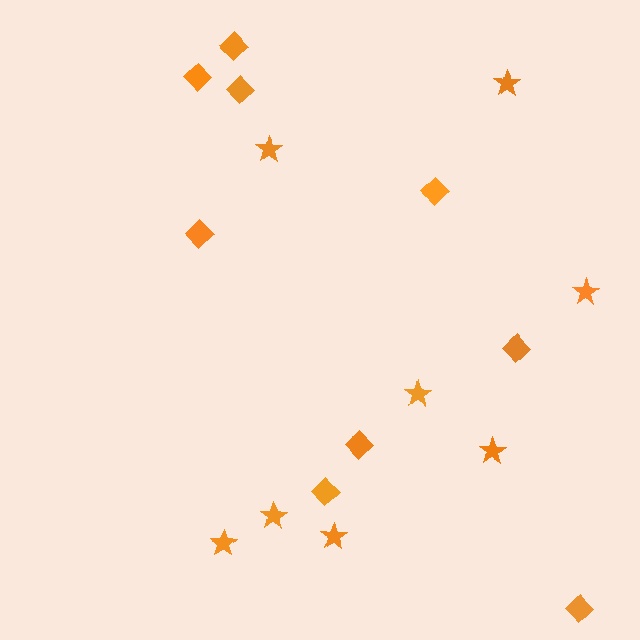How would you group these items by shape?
There are 2 groups: one group of diamonds (9) and one group of stars (8).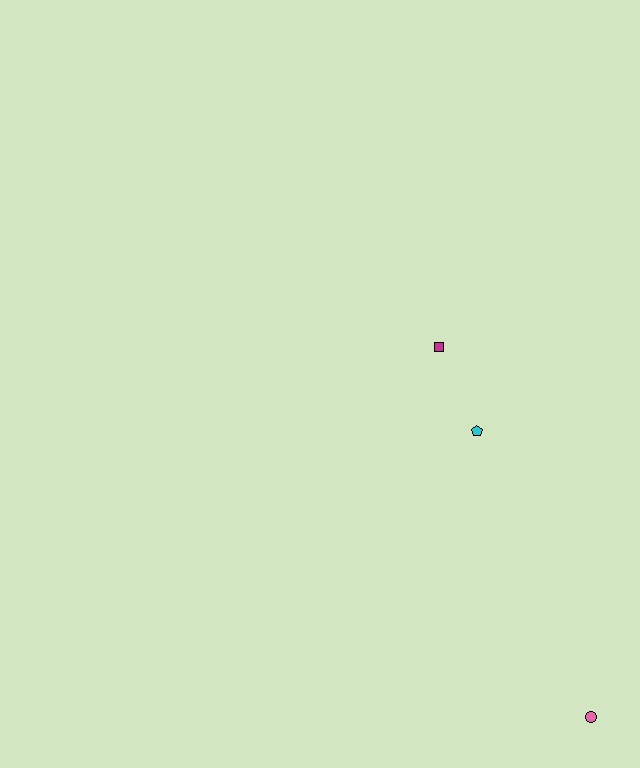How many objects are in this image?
There are 3 objects.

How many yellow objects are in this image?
There are no yellow objects.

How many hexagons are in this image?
There are no hexagons.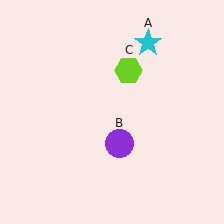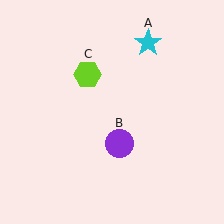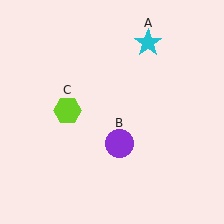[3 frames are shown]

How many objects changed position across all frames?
1 object changed position: lime hexagon (object C).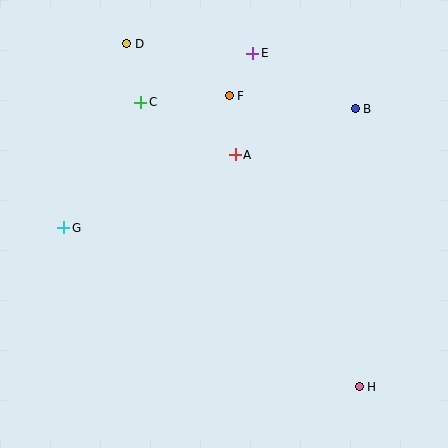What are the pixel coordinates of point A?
Point A is at (235, 155).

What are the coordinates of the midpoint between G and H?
The midpoint between G and H is at (211, 307).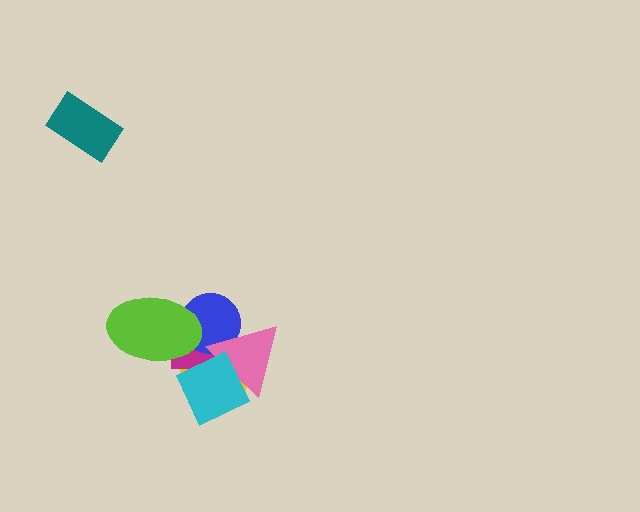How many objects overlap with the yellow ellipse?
5 objects overlap with the yellow ellipse.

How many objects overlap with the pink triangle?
4 objects overlap with the pink triangle.